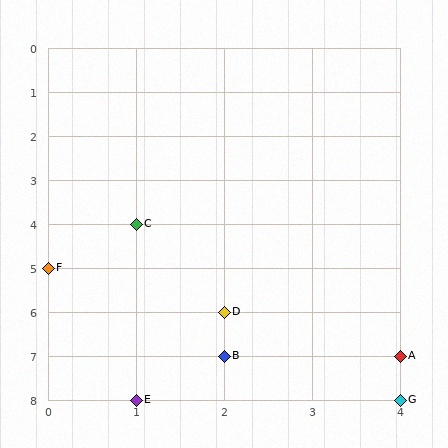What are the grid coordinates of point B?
Point B is at grid coordinates (2, 7).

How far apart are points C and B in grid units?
Points C and B are 1 column and 3 rows apart (about 3.2 grid units diagonally).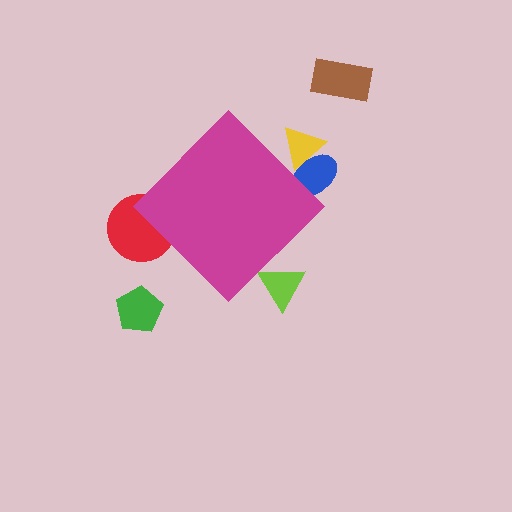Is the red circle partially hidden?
Yes, the red circle is partially hidden behind the magenta diamond.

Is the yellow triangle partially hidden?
Yes, the yellow triangle is partially hidden behind the magenta diamond.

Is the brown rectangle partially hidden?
No, the brown rectangle is fully visible.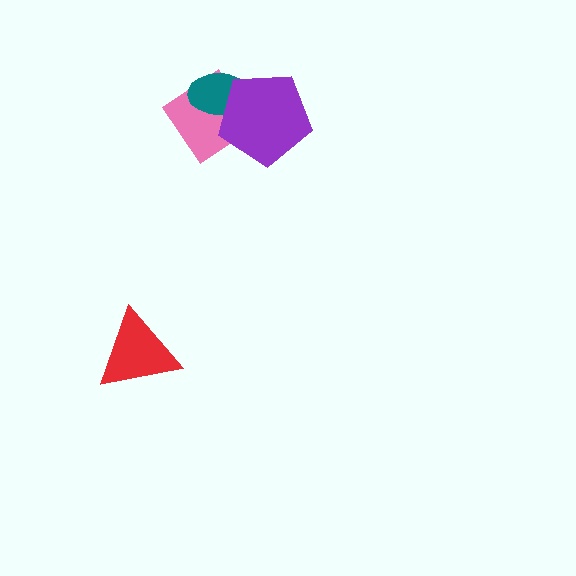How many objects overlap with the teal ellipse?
2 objects overlap with the teal ellipse.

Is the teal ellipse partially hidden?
Yes, it is partially covered by another shape.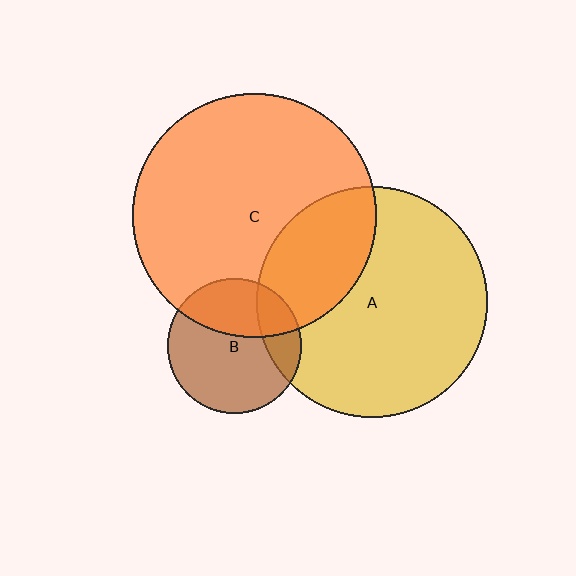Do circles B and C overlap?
Yes.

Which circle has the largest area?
Circle C (orange).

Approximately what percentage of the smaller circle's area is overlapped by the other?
Approximately 35%.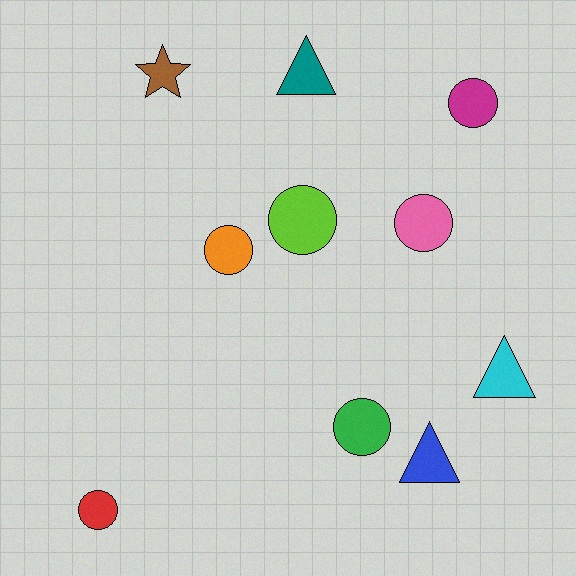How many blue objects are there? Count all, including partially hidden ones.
There is 1 blue object.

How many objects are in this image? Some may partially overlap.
There are 10 objects.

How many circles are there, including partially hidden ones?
There are 6 circles.